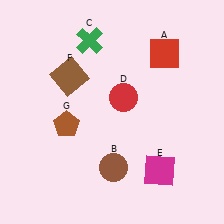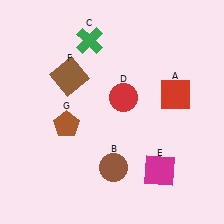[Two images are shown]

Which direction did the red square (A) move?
The red square (A) moved down.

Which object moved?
The red square (A) moved down.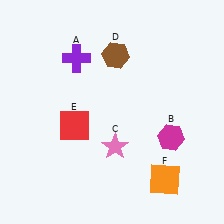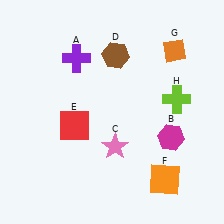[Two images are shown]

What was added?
An orange diamond (G), a lime cross (H) were added in Image 2.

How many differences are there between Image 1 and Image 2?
There are 2 differences between the two images.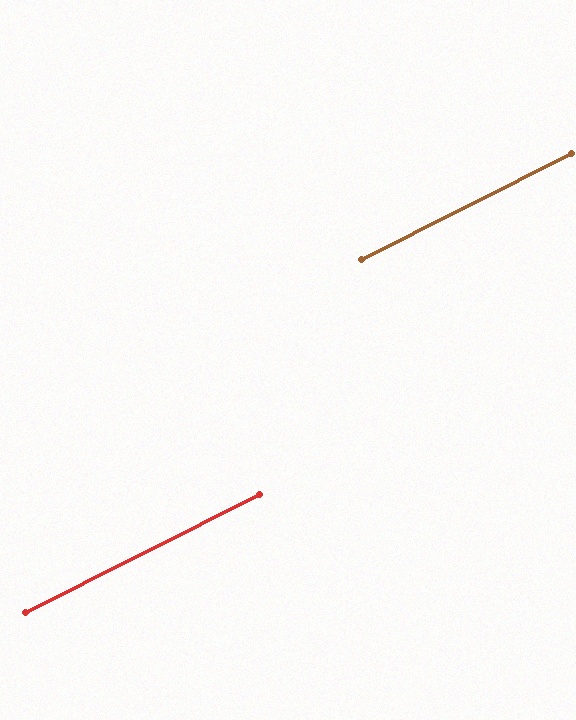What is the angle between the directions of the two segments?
Approximately 0 degrees.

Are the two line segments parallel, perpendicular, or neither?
Parallel — their directions differ by only 0.1°.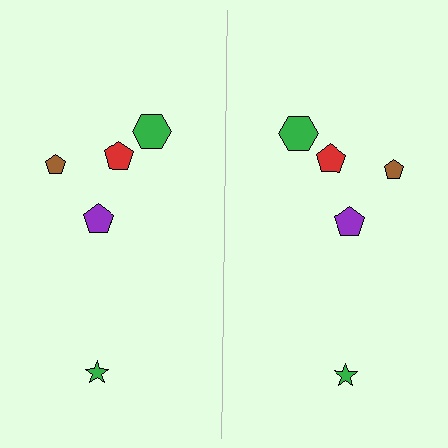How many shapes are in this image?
There are 10 shapes in this image.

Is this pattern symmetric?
Yes, this pattern has bilateral (reflection) symmetry.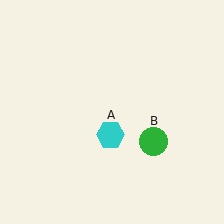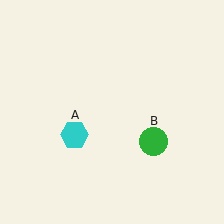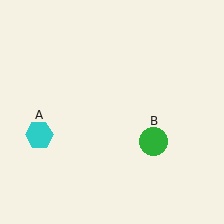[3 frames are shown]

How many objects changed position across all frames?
1 object changed position: cyan hexagon (object A).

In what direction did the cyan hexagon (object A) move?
The cyan hexagon (object A) moved left.